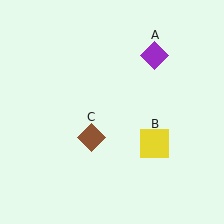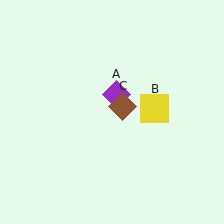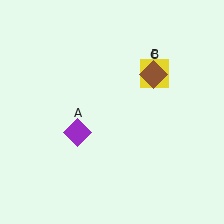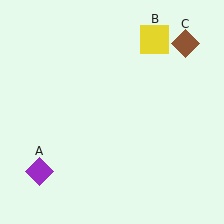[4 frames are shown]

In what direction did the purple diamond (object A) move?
The purple diamond (object A) moved down and to the left.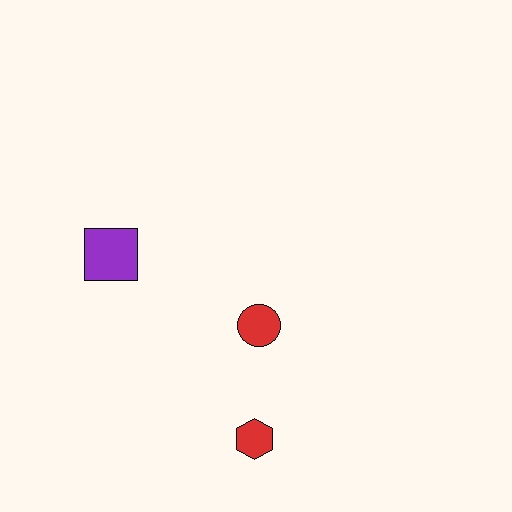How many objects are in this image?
There are 3 objects.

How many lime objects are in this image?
There are no lime objects.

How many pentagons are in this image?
There are no pentagons.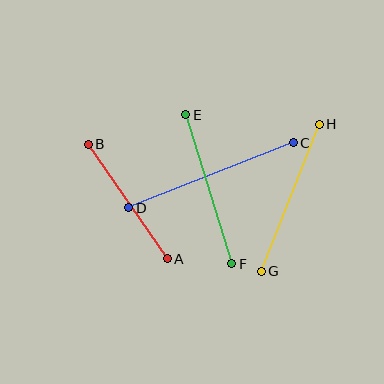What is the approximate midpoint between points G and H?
The midpoint is at approximately (290, 198) pixels.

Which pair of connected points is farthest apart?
Points C and D are farthest apart.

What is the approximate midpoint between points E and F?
The midpoint is at approximately (209, 189) pixels.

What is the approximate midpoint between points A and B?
The midpoint is at approximately (128, 201) pixels.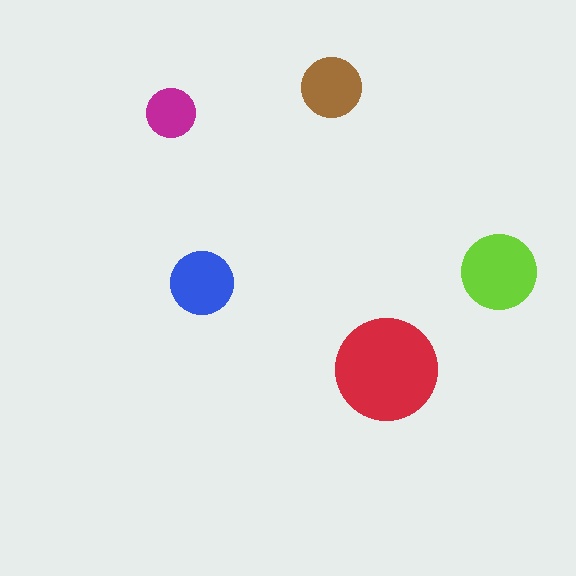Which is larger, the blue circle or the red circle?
The red one.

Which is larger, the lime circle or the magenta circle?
The lime one.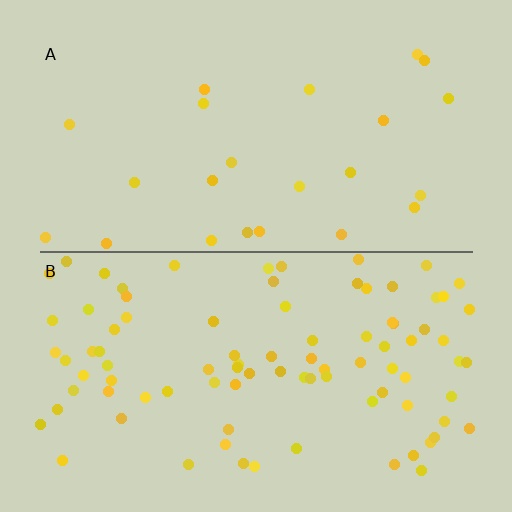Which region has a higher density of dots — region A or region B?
B (the bottom).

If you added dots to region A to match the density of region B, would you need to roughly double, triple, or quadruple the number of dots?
Approximately quadruple.